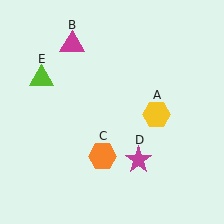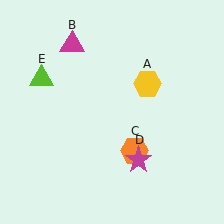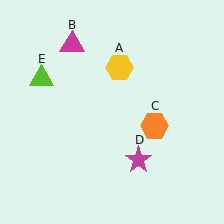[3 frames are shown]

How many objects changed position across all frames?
2 objects changed position: yellow hexagon (object A), orange hexagon (object C).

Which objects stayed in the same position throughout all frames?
Magenta triangle (object B) and magenta star (object D) and lime triangle (object E) remained stationary.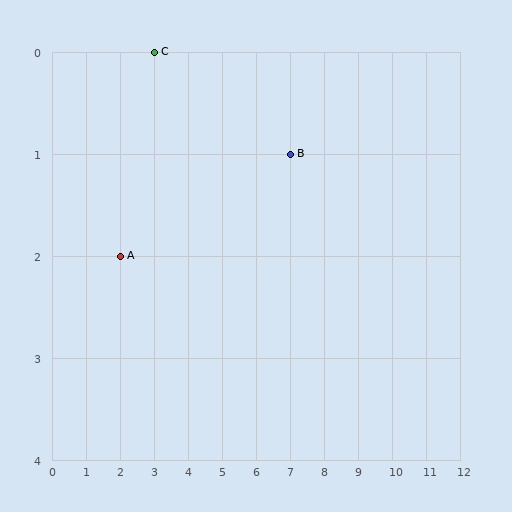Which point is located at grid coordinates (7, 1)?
Point B is at (7, 1).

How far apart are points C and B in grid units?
Points C and B are 4 columns and 1 row apart (about 4.1 grid units diagonally).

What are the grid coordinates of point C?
Point C is at grid coordinates (3, 0).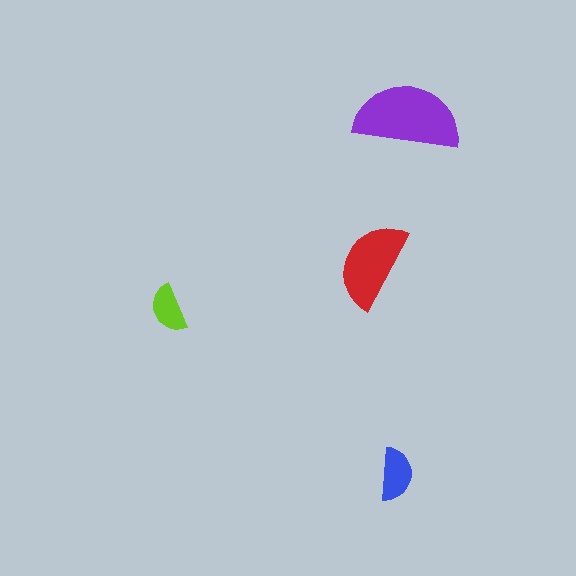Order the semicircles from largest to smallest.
the purple one, the red one, the blue one, the lime one.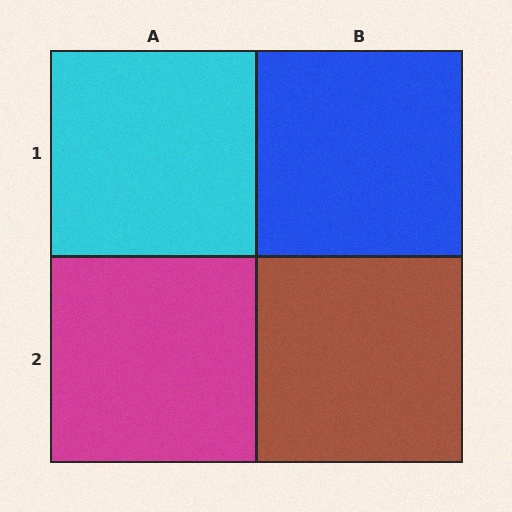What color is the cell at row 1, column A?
Cyan.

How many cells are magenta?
1 cell is magenta.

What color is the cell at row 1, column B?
Blue.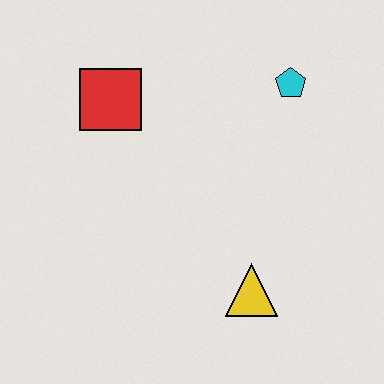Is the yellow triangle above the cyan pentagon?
No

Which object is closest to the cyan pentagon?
The red square is closest to the cyan pentagon.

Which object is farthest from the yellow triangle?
The red square is farthest from the yellow triangle.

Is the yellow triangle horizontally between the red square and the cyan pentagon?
Yes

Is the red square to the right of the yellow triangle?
No